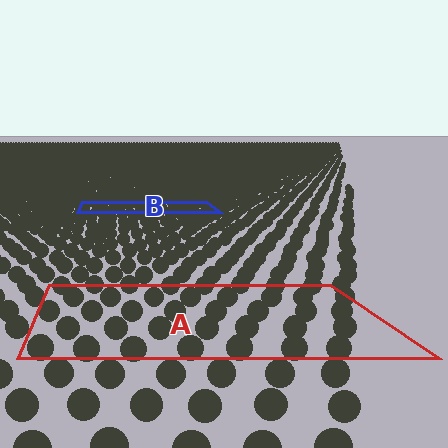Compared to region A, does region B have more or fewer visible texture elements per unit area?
Region B has more texture elements per unit area — they are packed more densely because it is farther away.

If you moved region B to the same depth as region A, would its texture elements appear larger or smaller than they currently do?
They would appear larger. At a closer depth, the same texture elements are projected at a bigger on-screen size.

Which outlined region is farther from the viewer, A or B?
Region B is farther from the viewer — the texture elements inside it appear smaller and more densely packed.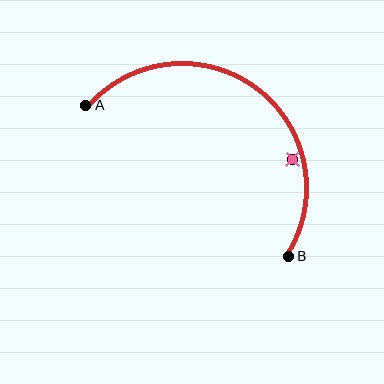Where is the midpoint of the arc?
The arc midpoint is the point on the curve farthest from the straight line joining A and B. It sits above and to the right of that line.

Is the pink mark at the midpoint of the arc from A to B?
No — the pink mark does not lie on the arc at all. It sits slightly inside the curve.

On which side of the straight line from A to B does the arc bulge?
The arc bulges above and to the right of the straight line connecting A and B.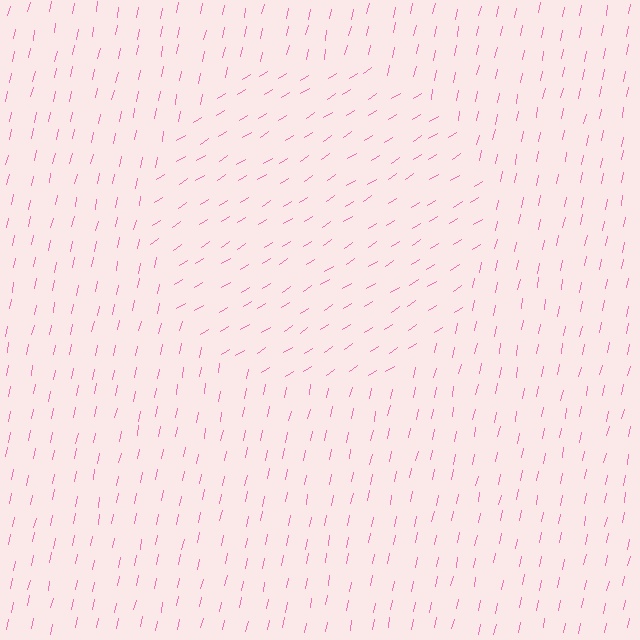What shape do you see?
I see a circle.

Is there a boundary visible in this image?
Yes, there is a texture boundary formed by a change in line orientation.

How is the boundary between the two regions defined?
The boundary is defined purely by a change in line orientation (approximately 45 degrees difference). All lines are the same color and thickness.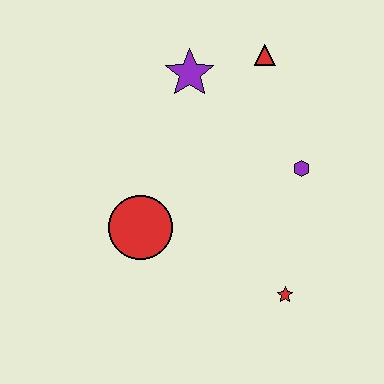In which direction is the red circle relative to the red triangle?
The red circle is below the red triangle.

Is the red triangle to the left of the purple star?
No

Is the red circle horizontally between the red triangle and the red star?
No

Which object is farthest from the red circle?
The red triangle is farthest from the red circle.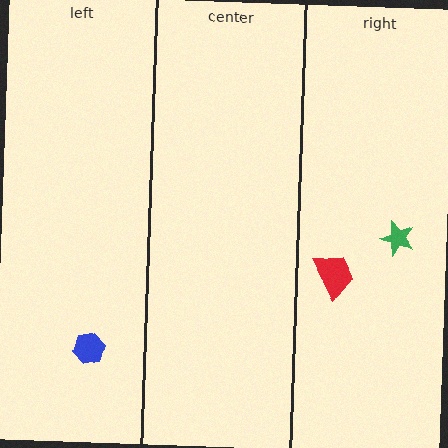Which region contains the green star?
The right region.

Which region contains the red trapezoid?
The right region.